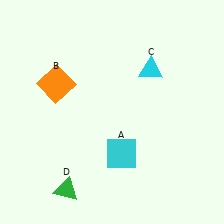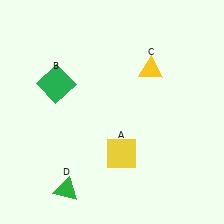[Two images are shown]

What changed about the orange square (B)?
In Image 1, B is orange. In Image 2, it changed to green.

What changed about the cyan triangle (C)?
In Image 1, C is cyan. In Image 2, it changed to yellow.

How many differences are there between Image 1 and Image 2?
There are 3 differences between the two images.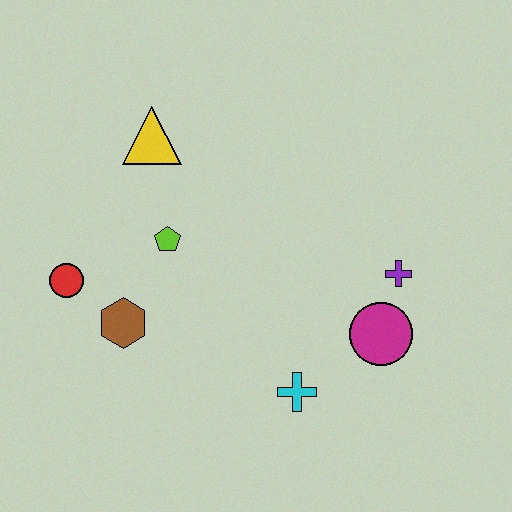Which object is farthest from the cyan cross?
The yellow triangle is farthest from the cyan cross.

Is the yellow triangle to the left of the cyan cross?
Yes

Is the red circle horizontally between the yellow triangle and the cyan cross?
No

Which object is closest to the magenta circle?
The purple cross is closest to the magenta circle.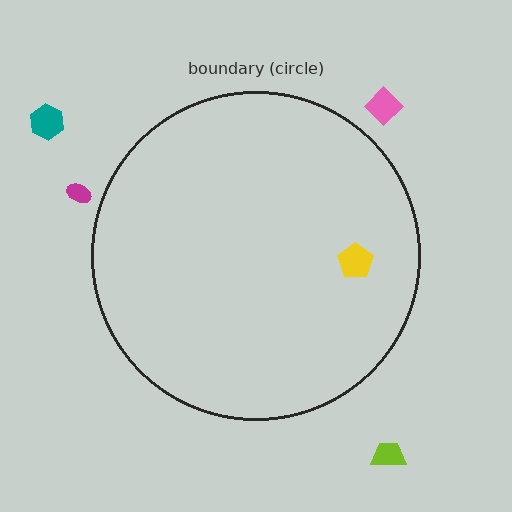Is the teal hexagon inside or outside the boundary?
Outside.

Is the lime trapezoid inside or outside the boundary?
Outside.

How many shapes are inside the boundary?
1 inside, 4 outside.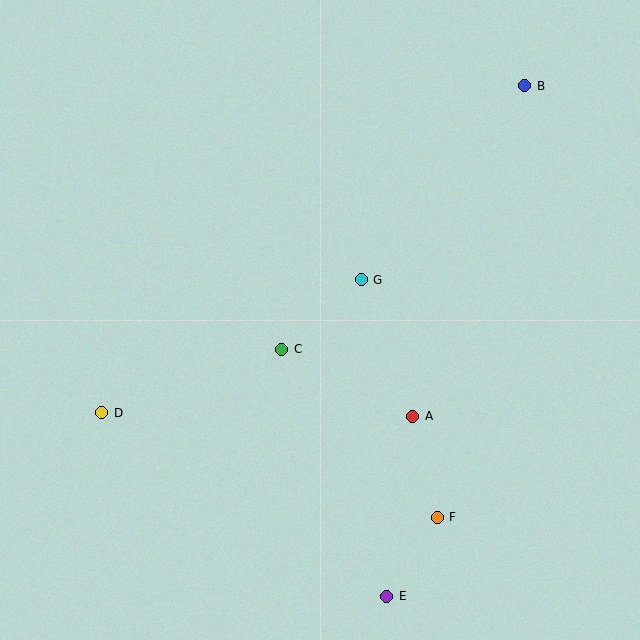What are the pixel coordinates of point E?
Point E is at (387, 596).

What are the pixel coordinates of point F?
Point F is at (437, 517).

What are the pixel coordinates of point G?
Point G is at (361, 280).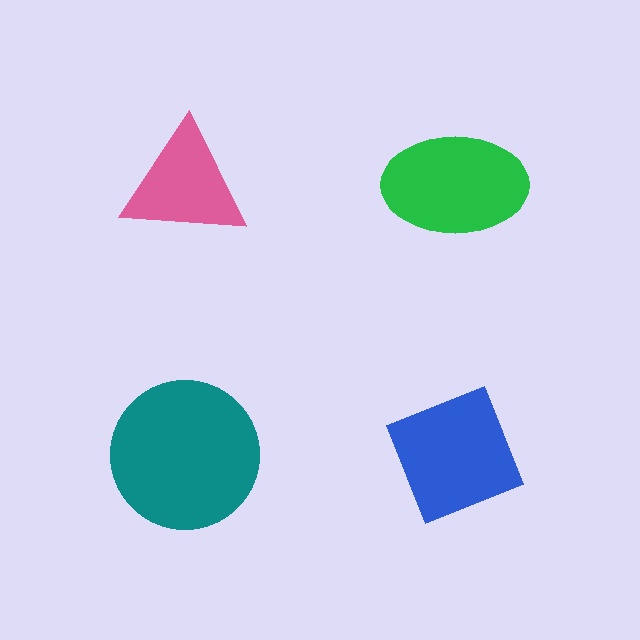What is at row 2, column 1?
A teal circle.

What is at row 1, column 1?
A pink triangle.